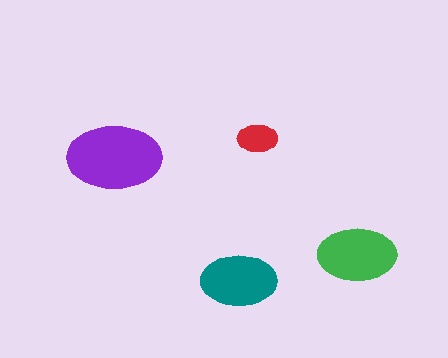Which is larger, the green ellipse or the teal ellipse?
The green one.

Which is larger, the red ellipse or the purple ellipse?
The purple one.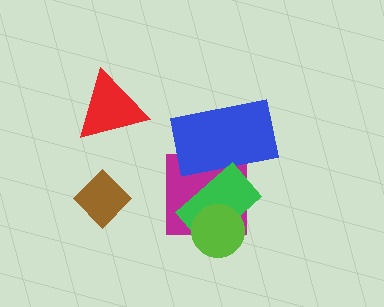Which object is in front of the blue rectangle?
The green rectangle is in front of the blue rectangle.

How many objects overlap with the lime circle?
2 objects overlap with the lime circle.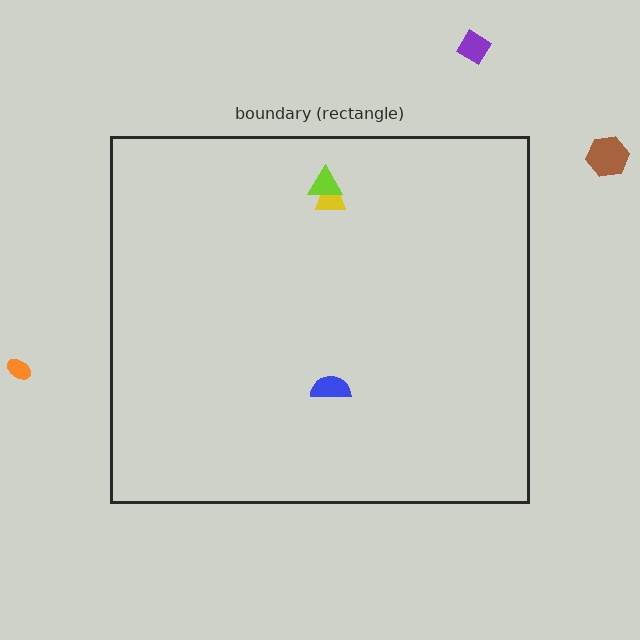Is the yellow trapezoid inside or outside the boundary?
Inside.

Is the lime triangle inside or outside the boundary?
Inside.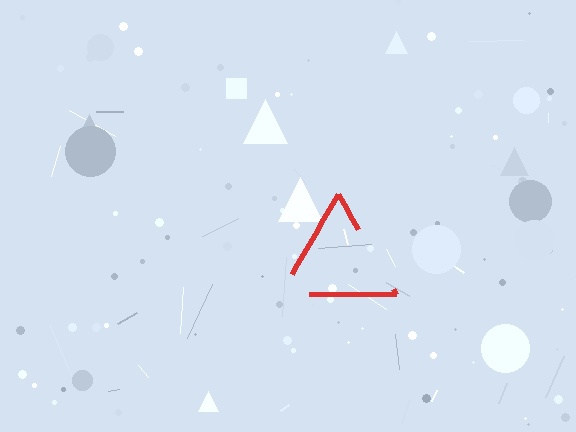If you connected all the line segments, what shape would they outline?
They would outline a triangle.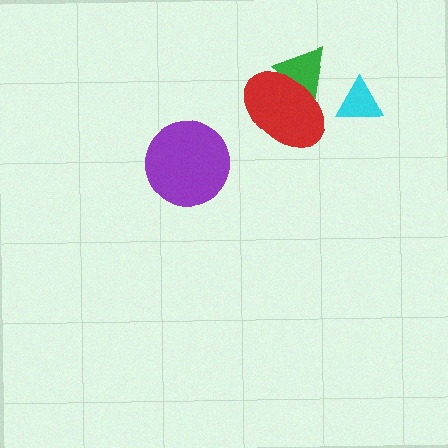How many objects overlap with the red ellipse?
1 object overlaps with the red ellipse.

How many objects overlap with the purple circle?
0 objects overlap with the purple circle.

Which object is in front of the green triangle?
The red ellipse is in front of the green triangle.